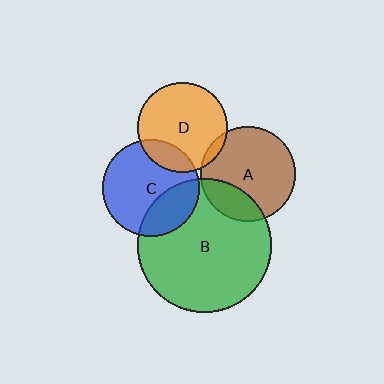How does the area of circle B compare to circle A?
Approximately 2.0 times.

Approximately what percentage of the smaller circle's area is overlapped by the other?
Approximately 30%.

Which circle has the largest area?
Circle B (green).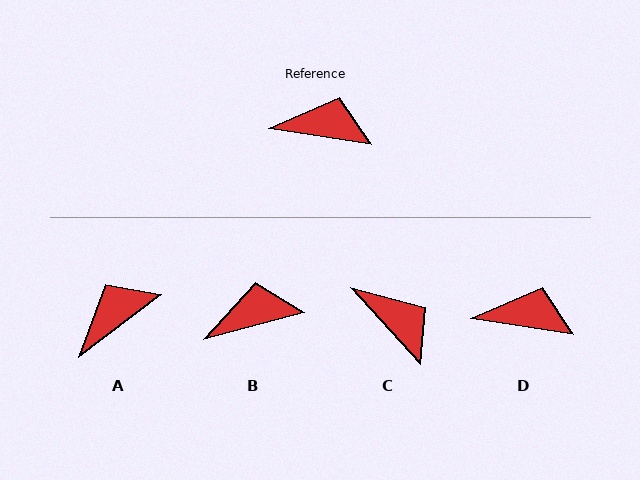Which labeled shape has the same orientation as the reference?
D.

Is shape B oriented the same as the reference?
No, it is off by about 24 degrees.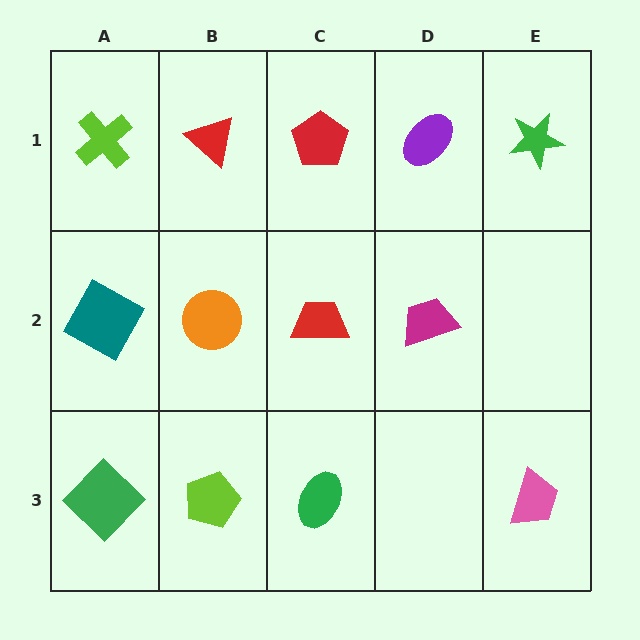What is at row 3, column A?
A green diamond.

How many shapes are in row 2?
4 shapes.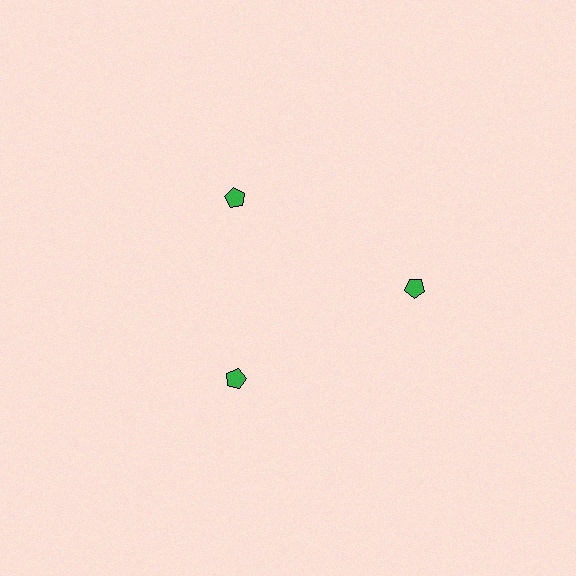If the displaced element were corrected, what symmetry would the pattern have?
It would have 3-fold rotational symmetry — the pattern would map onto itself every 120 degrees.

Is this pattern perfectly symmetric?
No. The 3 green pentagons are arranged in a ring, but one element near the 3 o'clock position is pushed outward from the center, breaking the 3-fold rotational symmetry.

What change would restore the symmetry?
The symmetry would be restored by moving it inward, back onto the ring so that all 3 pentagons sit at equal angles and equal distance from the center.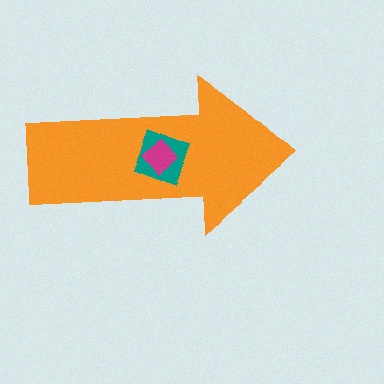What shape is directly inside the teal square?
The magenta diamond.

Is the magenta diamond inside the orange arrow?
Yes.